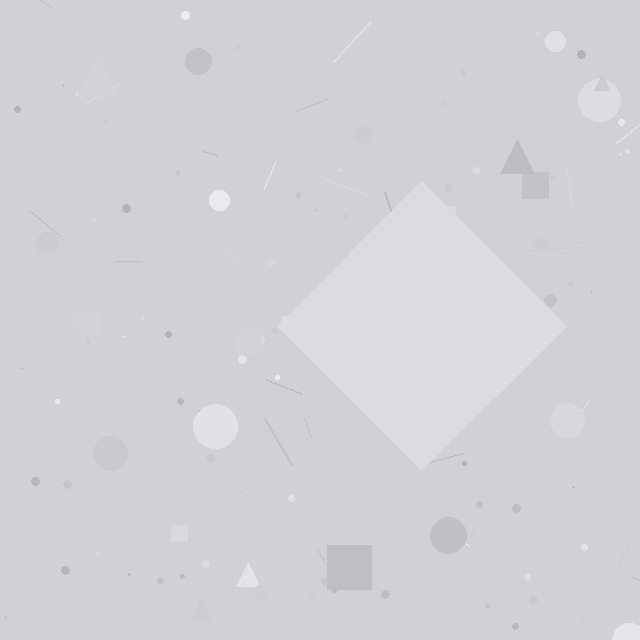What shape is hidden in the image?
A diamond is hidden in the image.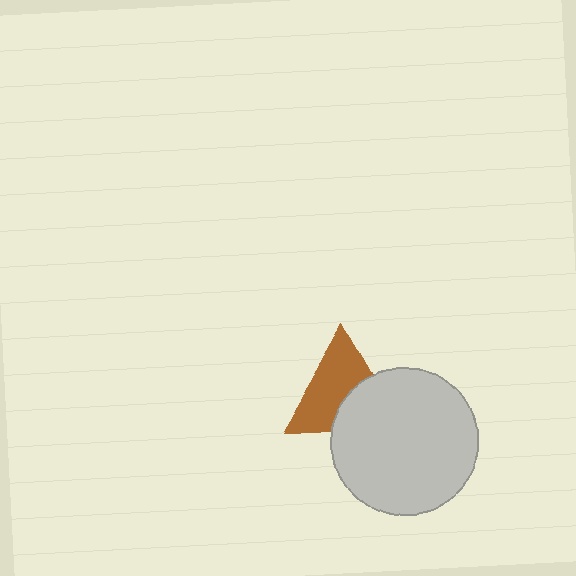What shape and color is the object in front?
The object in front is a light gray circle.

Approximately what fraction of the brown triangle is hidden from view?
Roughly 38% of the brown triangle is hidden behind the light gray circle.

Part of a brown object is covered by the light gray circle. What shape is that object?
It is a triangle.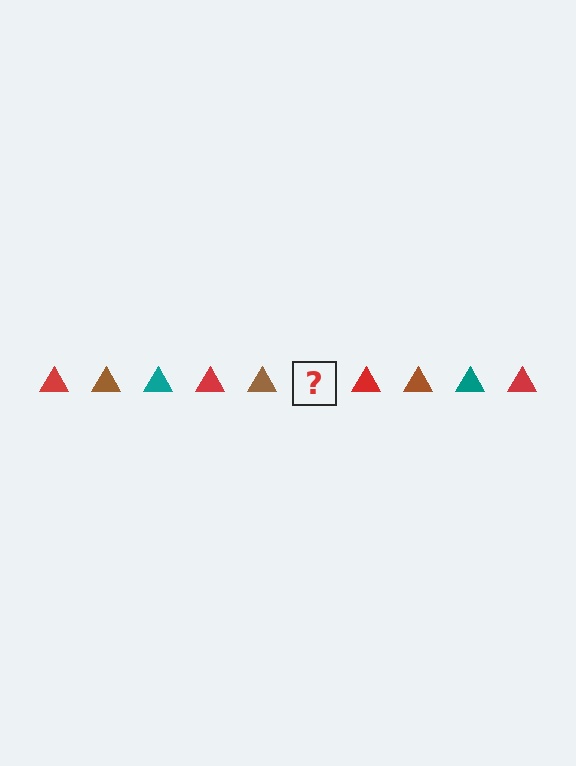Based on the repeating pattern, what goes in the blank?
The blank should be a teal triangle.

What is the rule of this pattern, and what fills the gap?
The rule is that the pattern cycles through red, brown, teal triangles. The gap should be filled with a teal triangle.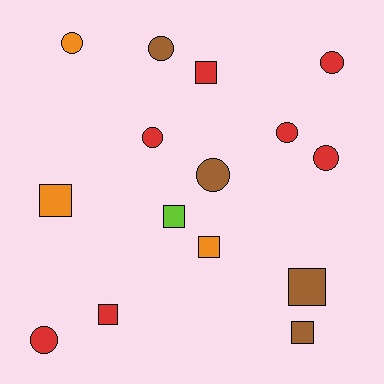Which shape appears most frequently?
Circle, with 8 objects.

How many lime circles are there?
There are no lime circles.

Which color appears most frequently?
Red, with 7 objects.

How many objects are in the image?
There are 15 objects.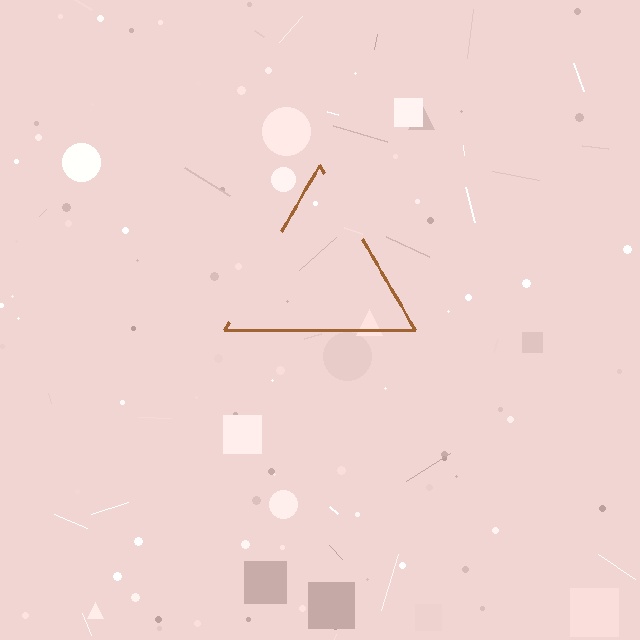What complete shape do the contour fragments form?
The contour fragments form a triangle.